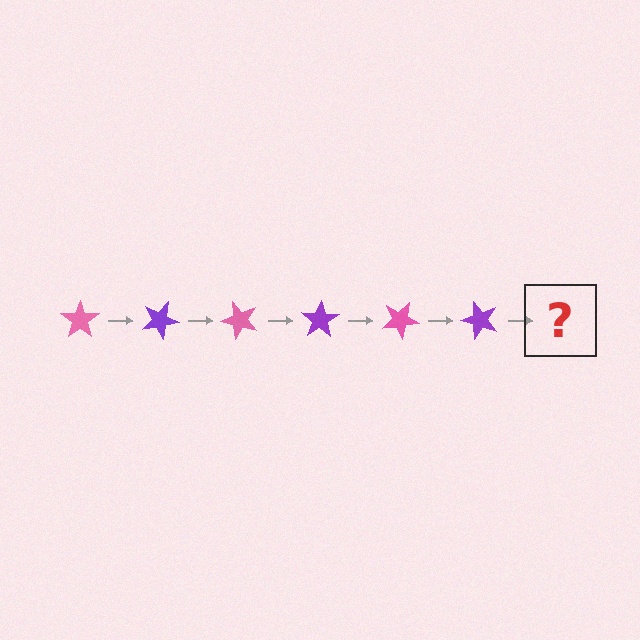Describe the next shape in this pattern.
It should be a pink star, rotated 150 degrees from the start.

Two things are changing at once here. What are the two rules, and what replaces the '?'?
The two rules are that it rotates 25 degrees each step and the color cycles through pink and purple. The '?' should be a pink star, rotated 150 degrees from the start.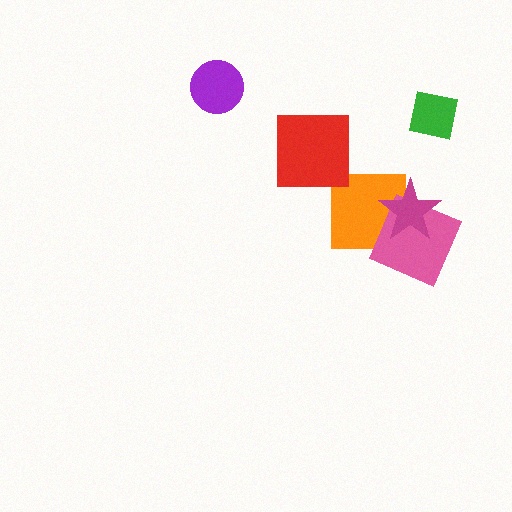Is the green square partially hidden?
No, no other shape covers it.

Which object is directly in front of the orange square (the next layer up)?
The pink diamond is directly in front of the orange square.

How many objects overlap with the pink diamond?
2 objects overlap with the pink diamond.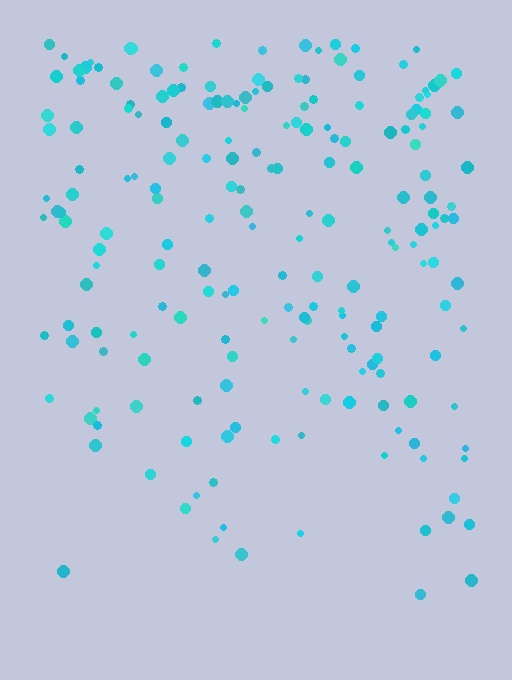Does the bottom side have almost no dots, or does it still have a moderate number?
Still a moderate number, just noticeably fewer than the top.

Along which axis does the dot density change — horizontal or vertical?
Vertical.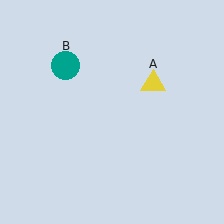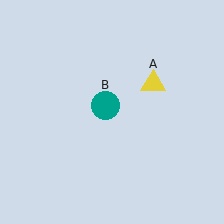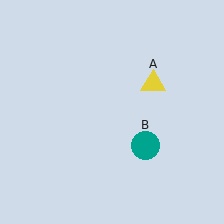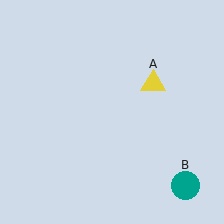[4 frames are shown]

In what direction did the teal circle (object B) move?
The teal circle (object B) moved down and to the right.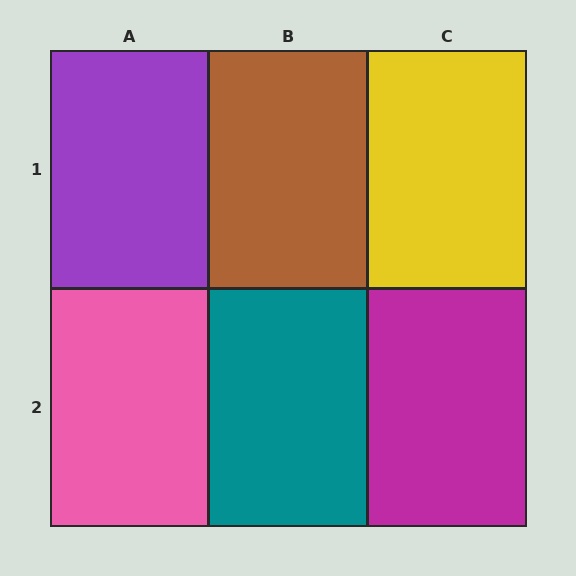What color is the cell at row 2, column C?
Magenta.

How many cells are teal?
1 cell is teal.